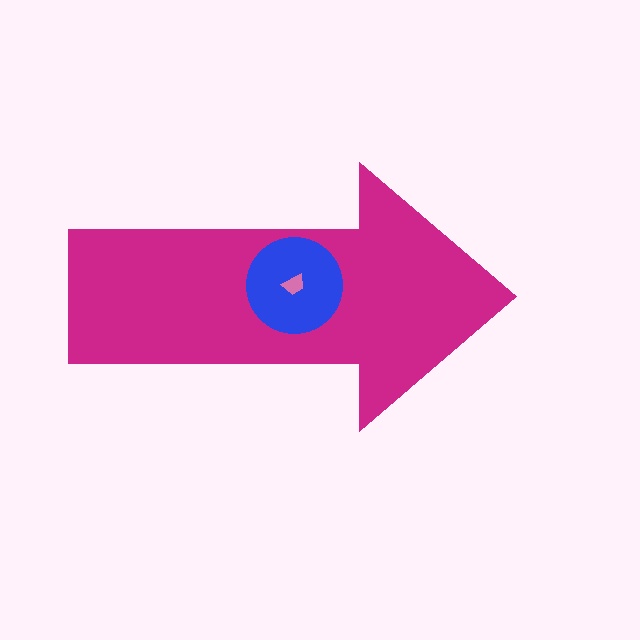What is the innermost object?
The pink trapezoid.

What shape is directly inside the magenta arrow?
The blue circle.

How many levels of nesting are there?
3.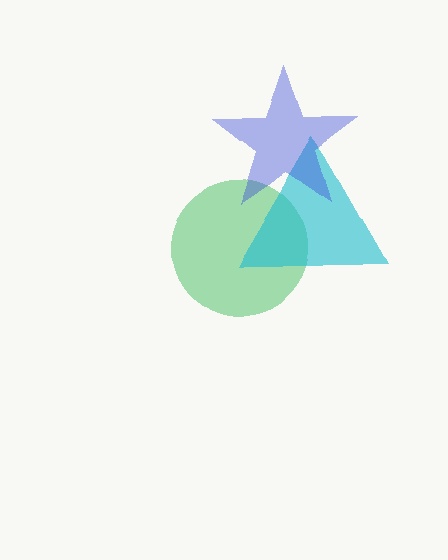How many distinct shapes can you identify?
There are 3 distinct shapes: a green circle, a cyan triangle, a blue star.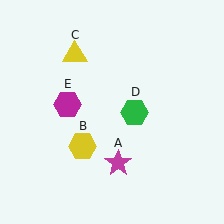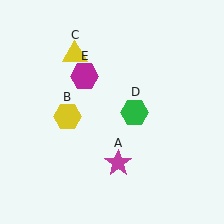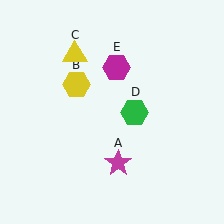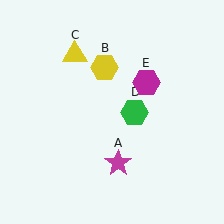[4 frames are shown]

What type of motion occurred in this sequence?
The yellow hexagon (object B), magenta hexagon (object E) rotated clockwise around the center of the scene.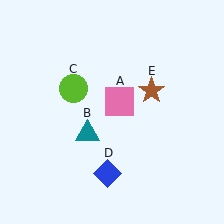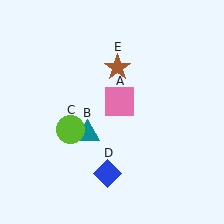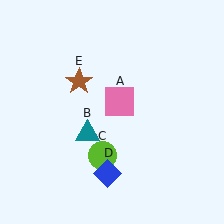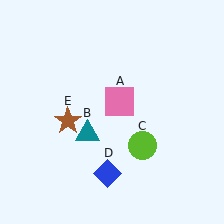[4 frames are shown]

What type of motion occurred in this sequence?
The lime circle (object C), brown star (object E) rotated counterclockwise around the center of the scene.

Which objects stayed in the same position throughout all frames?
Pink square (object A) and teal triangle (object B) and blue diamond (object D) remained stationary.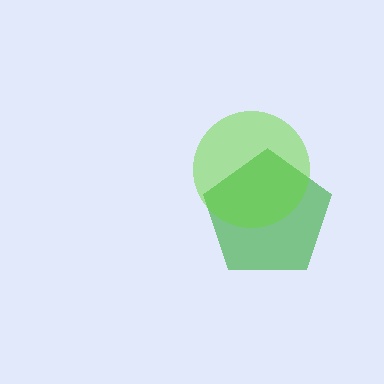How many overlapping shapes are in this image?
There are 2 overlapping shapes in the image.